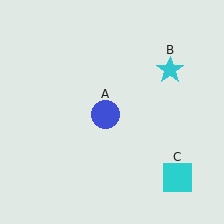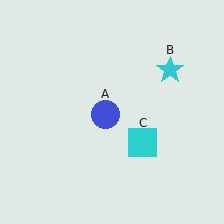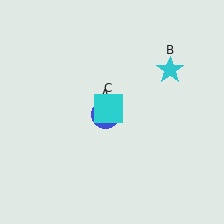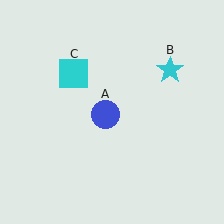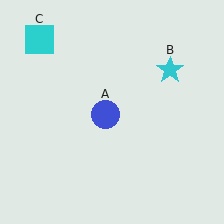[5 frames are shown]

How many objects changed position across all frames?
1 object changed position: cyan square (object C).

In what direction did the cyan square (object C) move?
The cyan square (object C) moved up and to the left.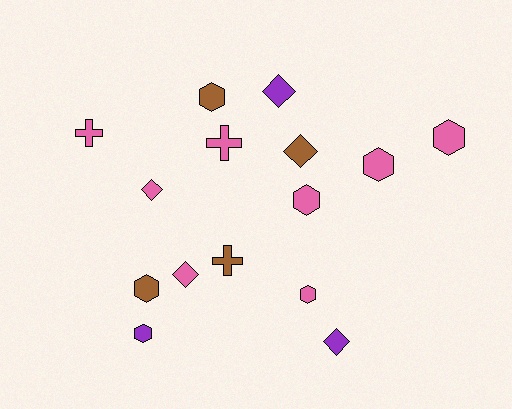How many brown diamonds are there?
There is 1 brown diamond.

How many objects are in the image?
There are 15 objects.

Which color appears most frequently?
Pink, with 8 objects.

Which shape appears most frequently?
Hexagon, with 7 objects.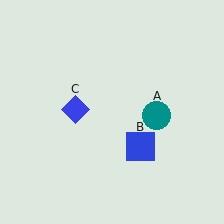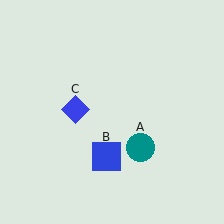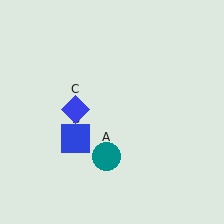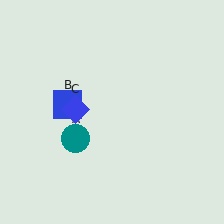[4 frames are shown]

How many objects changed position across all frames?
2 objects changed position: teal circle (object A), blue square (object B).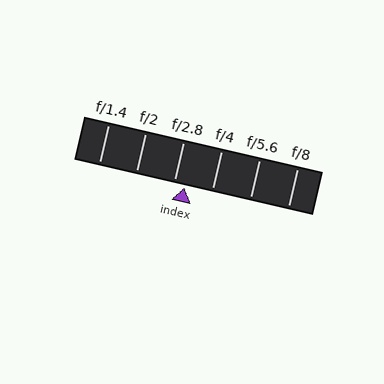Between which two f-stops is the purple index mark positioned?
The index mark is between f/2.8 and f/4.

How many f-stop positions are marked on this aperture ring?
There are 6 f-stop positions marked.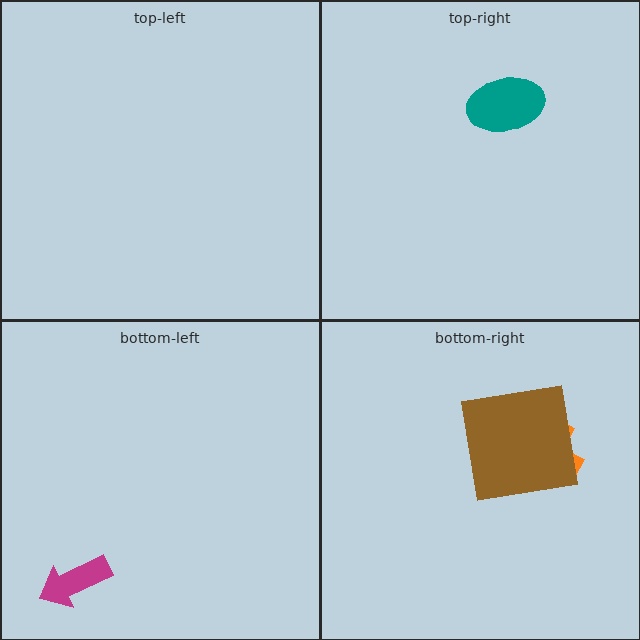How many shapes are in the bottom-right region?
2.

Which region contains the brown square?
The bottom-right region.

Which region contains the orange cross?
The bottom-right region.